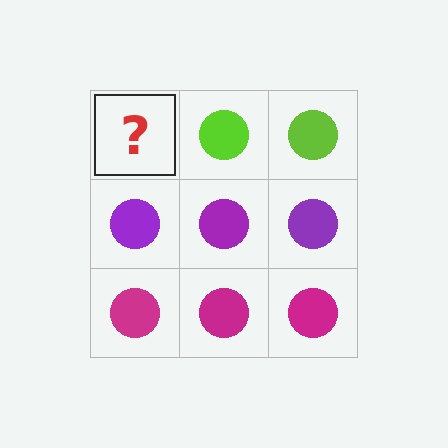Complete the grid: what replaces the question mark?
The question mark should be replaced with a lime circle.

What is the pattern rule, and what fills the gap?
The rule is that each row has a consistent color. The gap should be filled with a lime circle.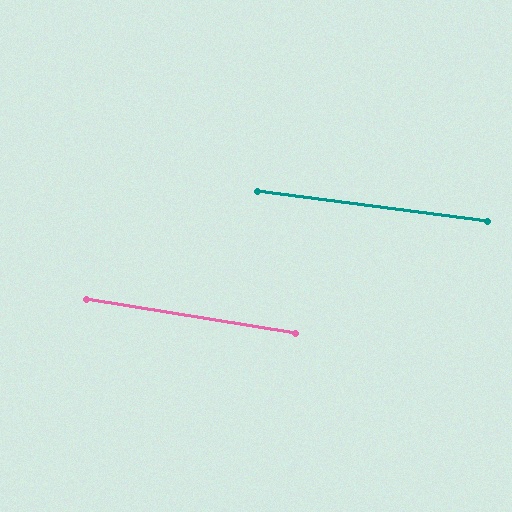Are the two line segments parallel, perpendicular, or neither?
Parallel — their directions differ by only 1.7°.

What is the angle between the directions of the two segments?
Approximately 2 degrees.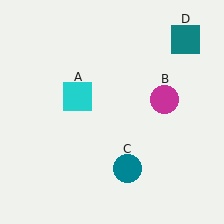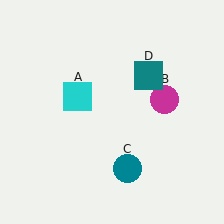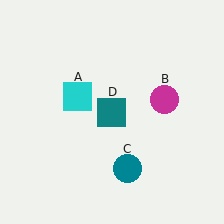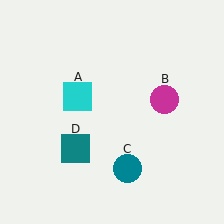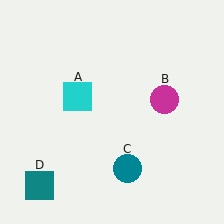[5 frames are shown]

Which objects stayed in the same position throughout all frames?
Cyan square (object A) and magenta circle (object B) and teal circle (object C) remained stationary.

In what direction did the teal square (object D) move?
The teal square (object D) moved down and to the left.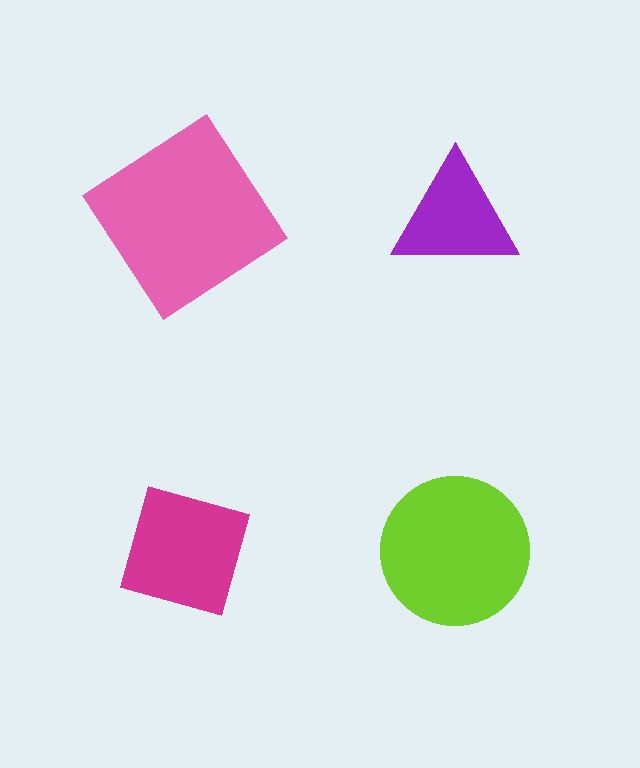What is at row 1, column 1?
A pink diamond.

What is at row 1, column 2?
A purple triangle.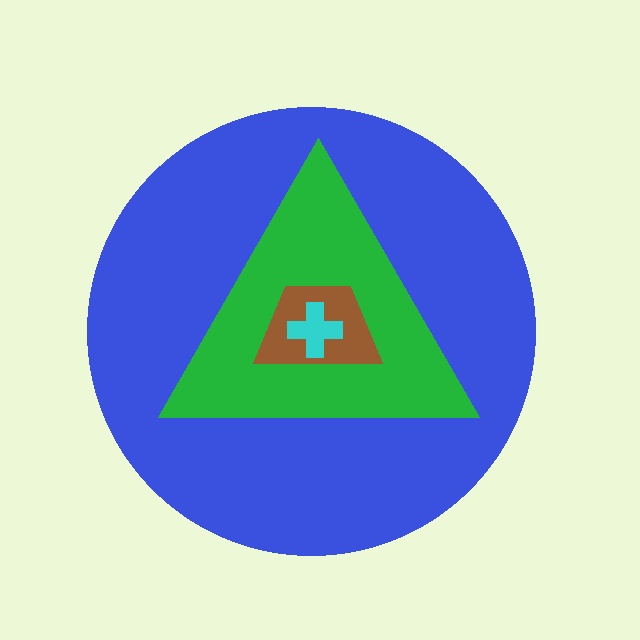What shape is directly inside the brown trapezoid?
The cyan cross.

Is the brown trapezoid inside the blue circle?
Yes.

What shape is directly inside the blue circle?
The green triangle.